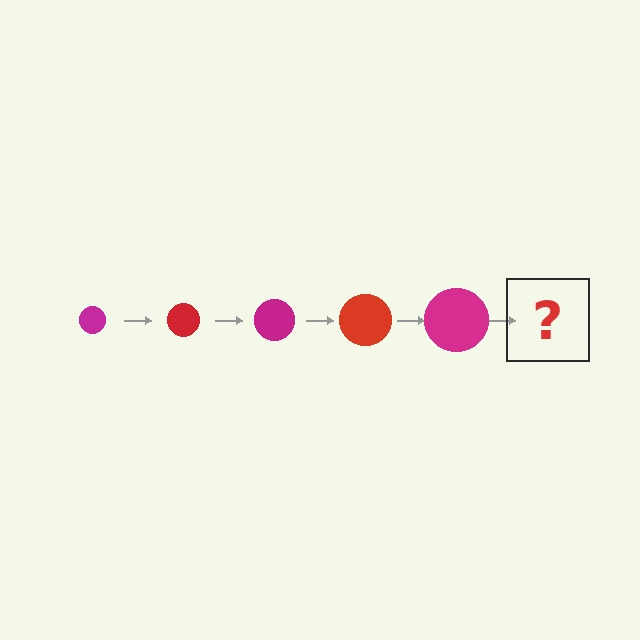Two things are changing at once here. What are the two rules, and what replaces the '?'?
The two rules are that the circle grows larger each step and the color cycles through magenta and red. The '?' should be a red circle, larger than the previous one.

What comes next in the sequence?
The next element should be a red circle, larger than the previous one.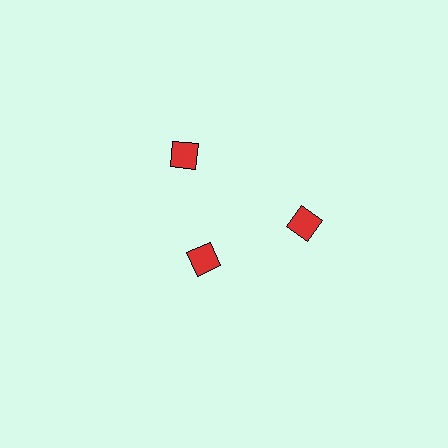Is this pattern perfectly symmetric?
No. The 3 red diamonds are arranged in a ring, but one element near the 7 o'clock position is pulled inward toward the center, breaking the 3-fold rotational symmetry.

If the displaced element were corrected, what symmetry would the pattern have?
It would have 3-fold rotational symmetry — the pattern would map onto itself every 120 degrees.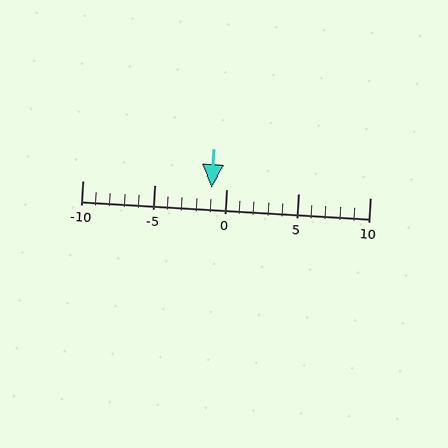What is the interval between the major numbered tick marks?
The major tick marks are spaced 5 units apart.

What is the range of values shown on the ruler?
The ruler shows values from -10 to 10.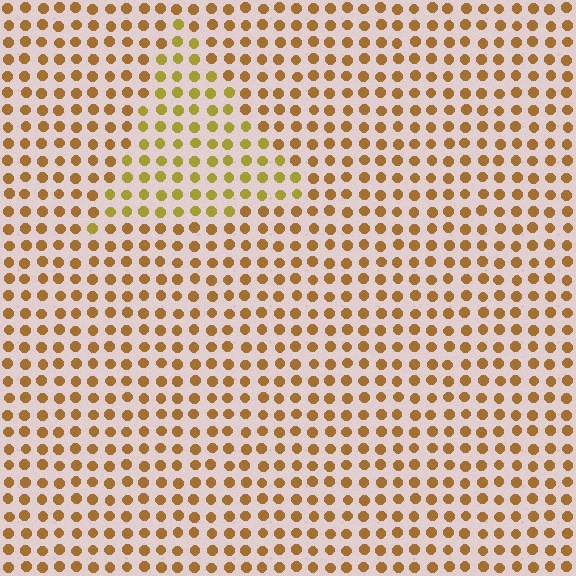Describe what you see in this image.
The image is filled with small brown elements in a uniform arrangement. A triangle-shaped region is visible where the elements are tinted to a slightly different hue, forming a subtle color boundary.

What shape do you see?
I see a triangle.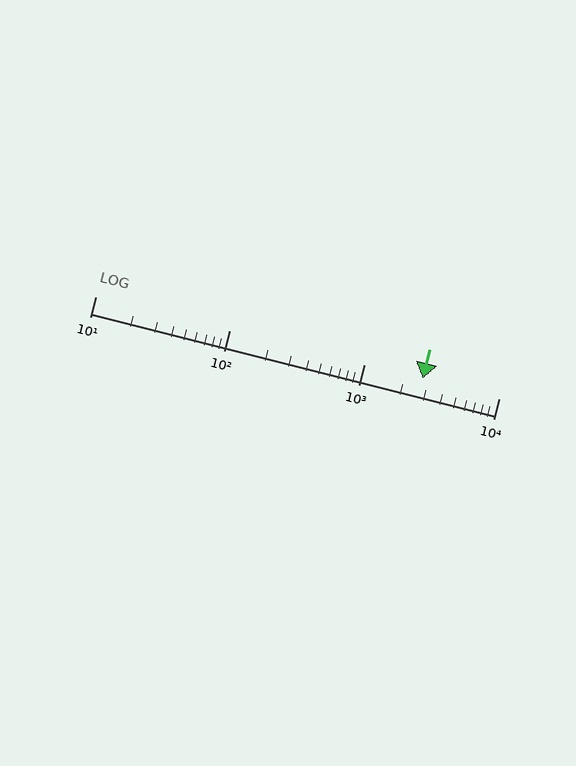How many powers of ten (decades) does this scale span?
The scale spans 3 decades, from 10 to 10000.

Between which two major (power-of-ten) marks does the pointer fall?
The pointer is between 1000 and 10000.